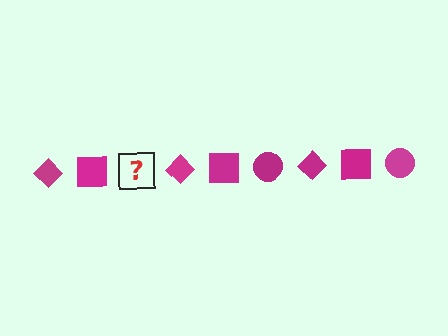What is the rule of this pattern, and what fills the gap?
The rule is that the pattern cycles through diamond, square, circle shapes in magenta. The gap should be filled with a magenta circle.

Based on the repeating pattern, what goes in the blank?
The blank should be a magenta circle.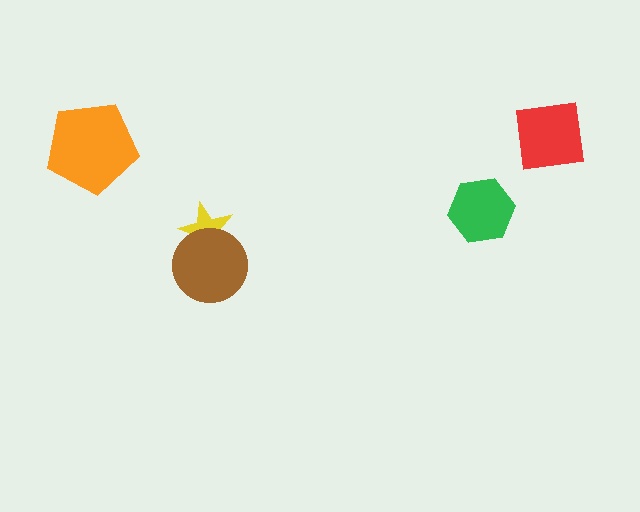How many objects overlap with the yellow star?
1 object overlaps with the yellow star.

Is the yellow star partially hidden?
Yes, it is partially covered by another shape.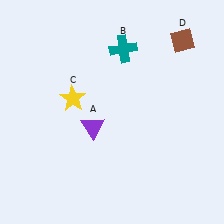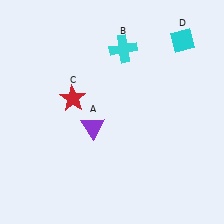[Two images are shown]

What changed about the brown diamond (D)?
In Image 1, D is brown. In Image 2, it changed to cyan.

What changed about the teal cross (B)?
In Image 1, B is teal. In Image 2, it changed to cyan.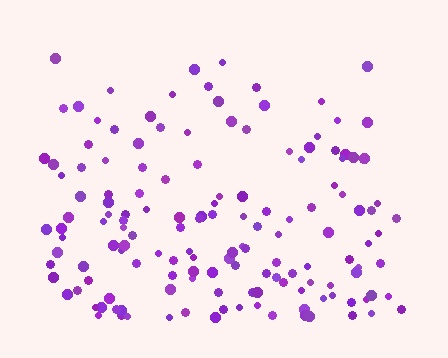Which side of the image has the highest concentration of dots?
The bottom.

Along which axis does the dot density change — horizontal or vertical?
Vertical.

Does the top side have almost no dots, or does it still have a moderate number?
Still a moderate number, just noticeably fewer than the bottom.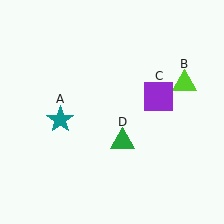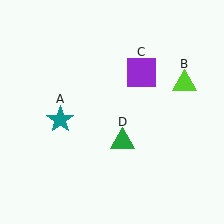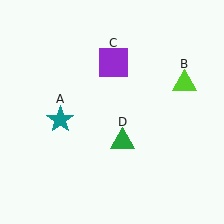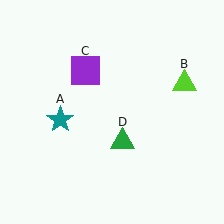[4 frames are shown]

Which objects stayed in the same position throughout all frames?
Teal star (object A) and lime triangle (object B) and green triangle (object D) remained stationary.